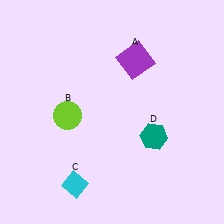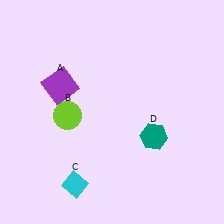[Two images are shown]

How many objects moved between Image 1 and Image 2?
1 object moved between the two images.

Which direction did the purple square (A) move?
The purple square (A) moved left.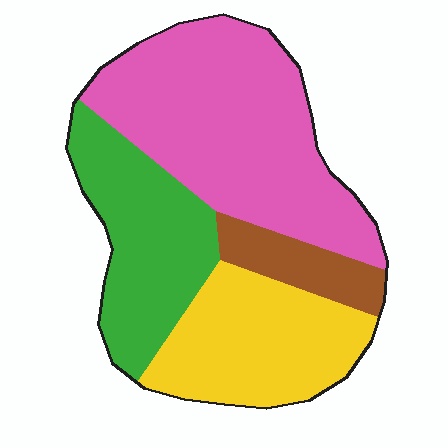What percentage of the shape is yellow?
Yellow covers about 25% of the shape.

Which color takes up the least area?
Brown, at roughly 10%.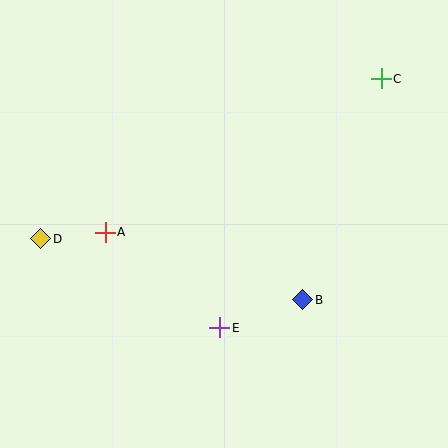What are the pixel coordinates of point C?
Point C is at (381, 79).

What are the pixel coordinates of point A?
Point A is at (105, 232).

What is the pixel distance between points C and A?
The distance between C and A is 316 pixels.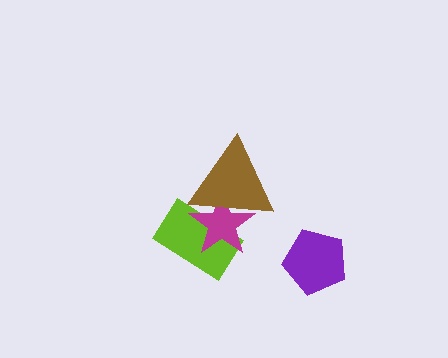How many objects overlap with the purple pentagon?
0 objects overlap with the purple pentagon.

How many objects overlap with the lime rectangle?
2 objects overlap with the lime rectangle.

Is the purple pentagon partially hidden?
No, no other shape covers it.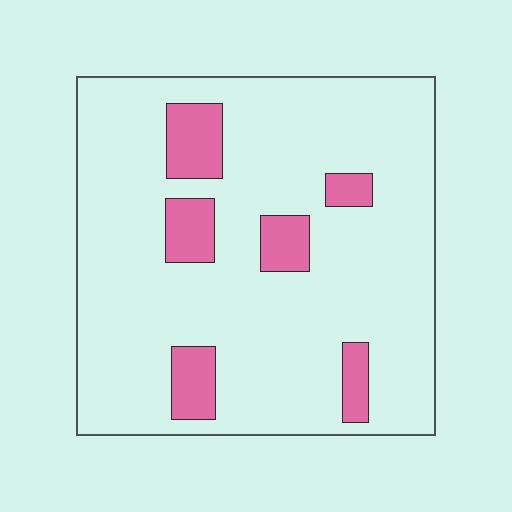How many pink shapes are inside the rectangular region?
6.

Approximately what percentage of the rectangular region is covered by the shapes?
Approximately 15%.